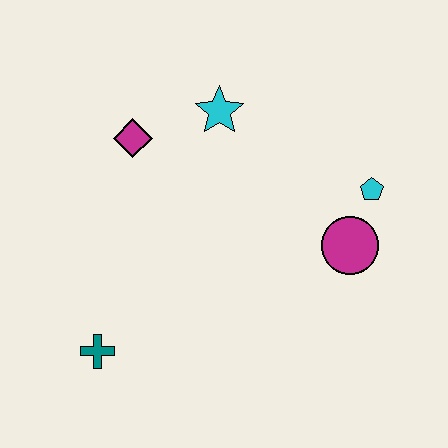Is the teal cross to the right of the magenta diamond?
No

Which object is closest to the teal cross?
The magenta diamond is closest to the teal cross.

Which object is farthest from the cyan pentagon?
The teal cross is farthest from the cyan pentagon.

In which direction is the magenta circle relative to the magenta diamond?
The magenta circle is to the right of the magenta diamond.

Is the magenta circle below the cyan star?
Yes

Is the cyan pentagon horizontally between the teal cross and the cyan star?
No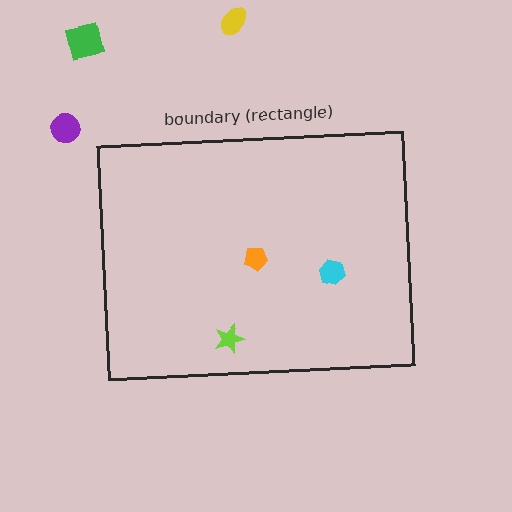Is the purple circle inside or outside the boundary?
Outside.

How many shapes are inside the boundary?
3 inside, 3 outside.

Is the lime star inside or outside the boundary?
Inside.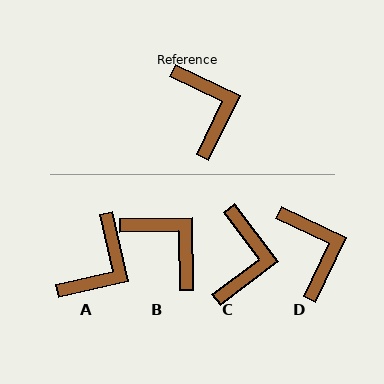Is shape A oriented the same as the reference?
No, it is off by about 52 degrees.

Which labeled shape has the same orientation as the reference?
D.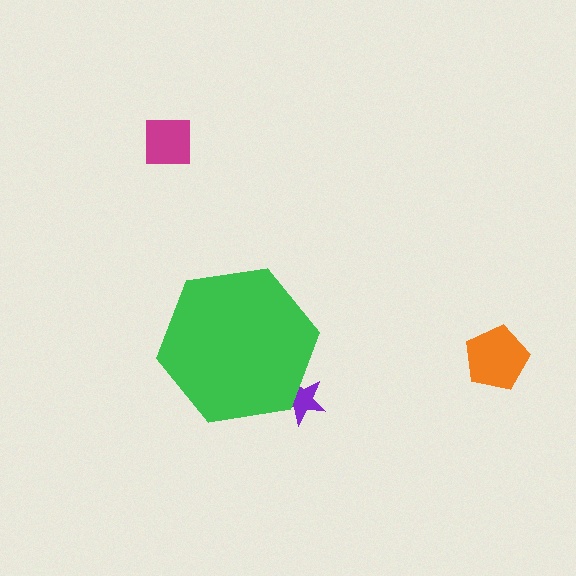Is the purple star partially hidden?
Yes, the purple star is partially hidden behind the green hexagon.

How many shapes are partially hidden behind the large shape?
1 shape is partially hidden.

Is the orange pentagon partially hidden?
No, the orange pentagon is fully visible.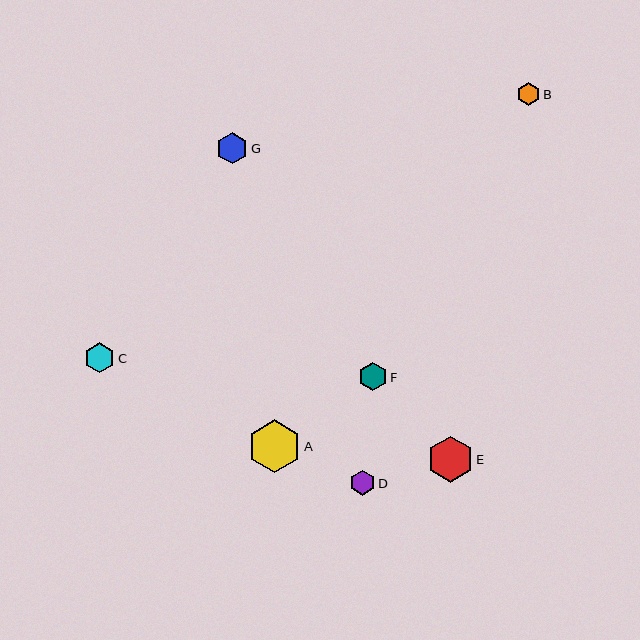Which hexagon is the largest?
Hexagon A is the largest with a size of approximately 53 pixels.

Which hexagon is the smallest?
Hexagon B is the smallest with a size of approximately 23 pixels.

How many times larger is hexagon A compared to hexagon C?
Hexagon A is approximately 1.8 times the size of hexagon C.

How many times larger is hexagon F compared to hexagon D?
Hexagon F is approximately 1.2 times the size of hexagon D.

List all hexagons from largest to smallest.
From largest to smallest: A, E, G, C, F, D, B.